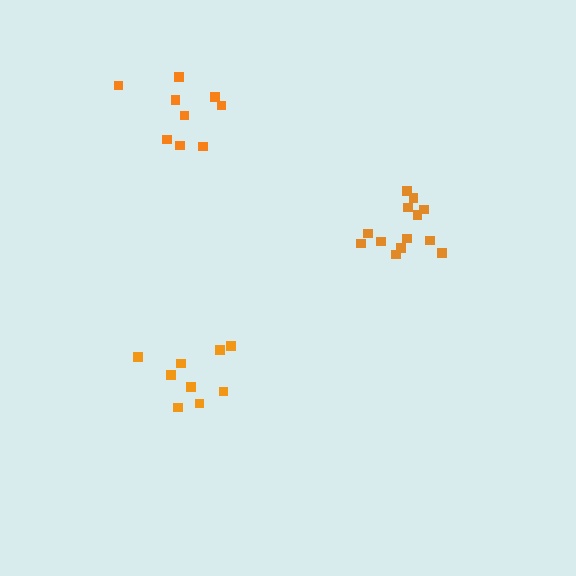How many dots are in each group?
Group 1: 9 dots, Group 2: 14 dots, Group 3: 9 dots (32 total).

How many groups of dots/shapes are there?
There are 3 groups.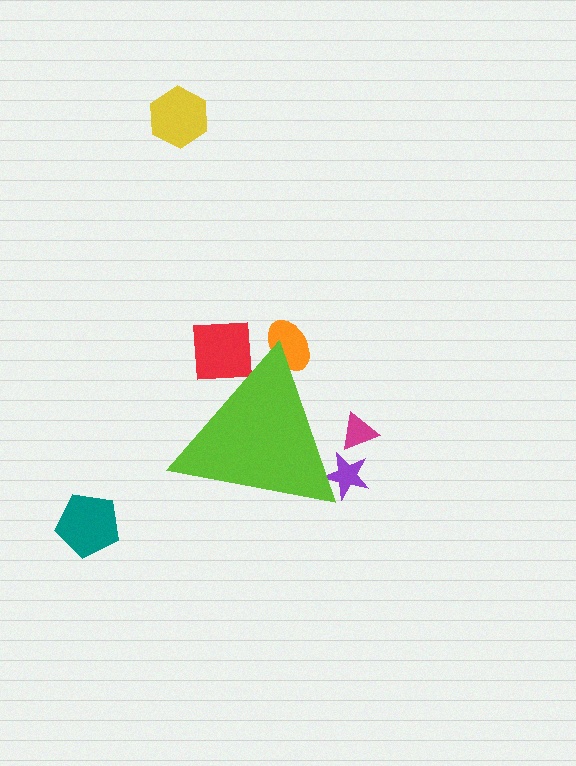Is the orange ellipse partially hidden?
Yes, the orange ellipse is partially hidden behind the lime triangle.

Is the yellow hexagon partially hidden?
No, the yellow hexagon is fully visible.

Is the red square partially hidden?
Yes, the red square is partially hidden behind the lime triangle.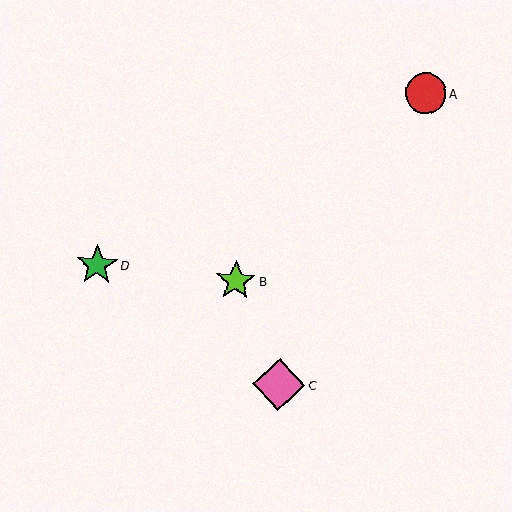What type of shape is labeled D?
Shape D is a green star.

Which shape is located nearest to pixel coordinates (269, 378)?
The pink diamond (labeled C) at (279, 385) is nearest to that location.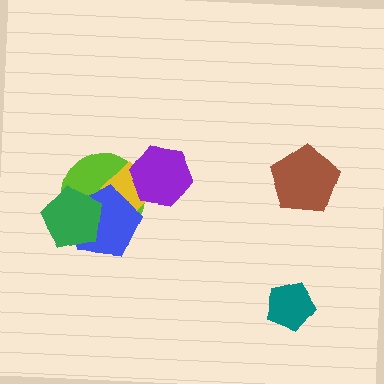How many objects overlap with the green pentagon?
2 objects overlap with the green pentagon.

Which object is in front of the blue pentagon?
The green pentagon is in front of the blue pentagon.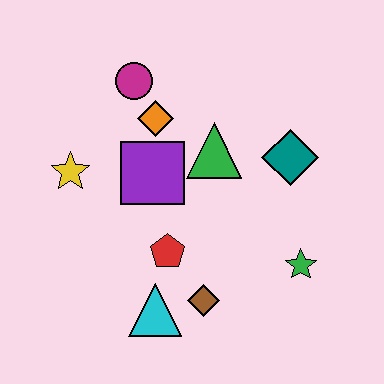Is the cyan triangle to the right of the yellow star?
Yes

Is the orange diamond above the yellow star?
Yes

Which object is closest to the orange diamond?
The magenta circle is closest to the orange diamond.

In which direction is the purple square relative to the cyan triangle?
The purple square is above the cyan triangle.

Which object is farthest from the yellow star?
The green star is farthest from the yellow star.